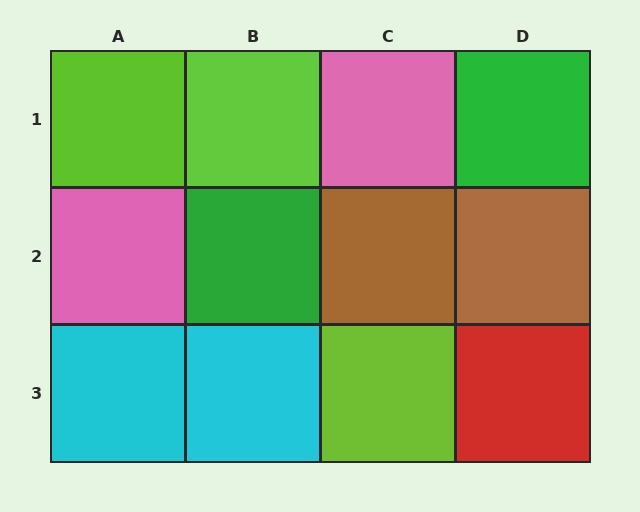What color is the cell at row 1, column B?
Lime.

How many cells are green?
2 cells are green.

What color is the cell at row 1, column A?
Lime.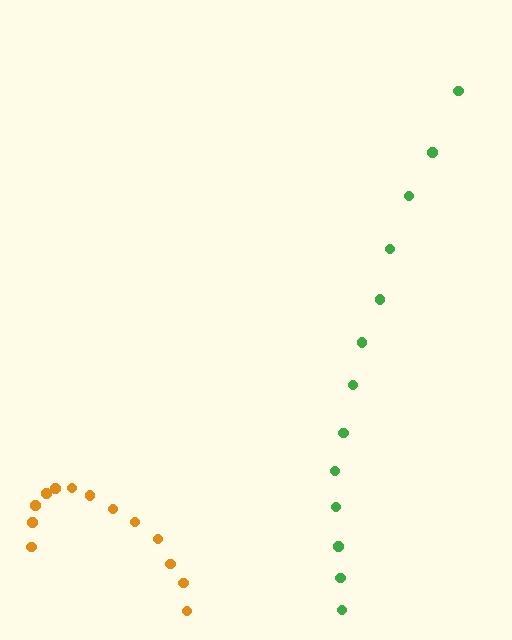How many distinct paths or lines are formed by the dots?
There are 2 distinct paths.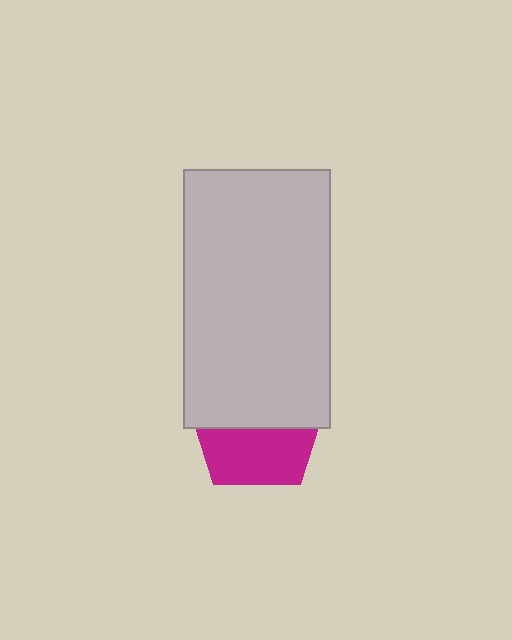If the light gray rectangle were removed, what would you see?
You would see the complete magenta pentagon.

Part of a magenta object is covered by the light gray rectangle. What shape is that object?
It is a pentagon.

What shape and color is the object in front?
The object in front is a light gray rectangle.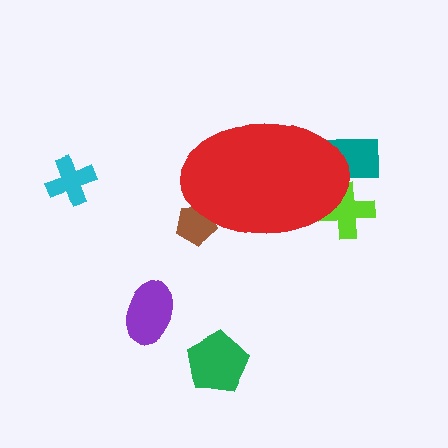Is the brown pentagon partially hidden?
Yes, the brown pentagon is partially hidden behind the red ellipse.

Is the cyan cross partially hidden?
No, the cyan cross is fully visible.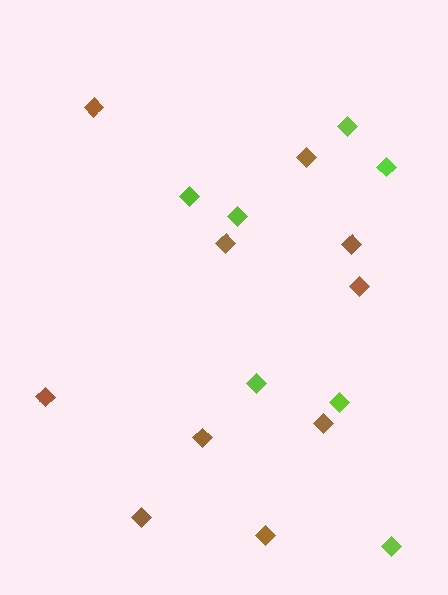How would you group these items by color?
There are 2 groups: one group of brown diamonds (10) and one group of lime diamonds (7).